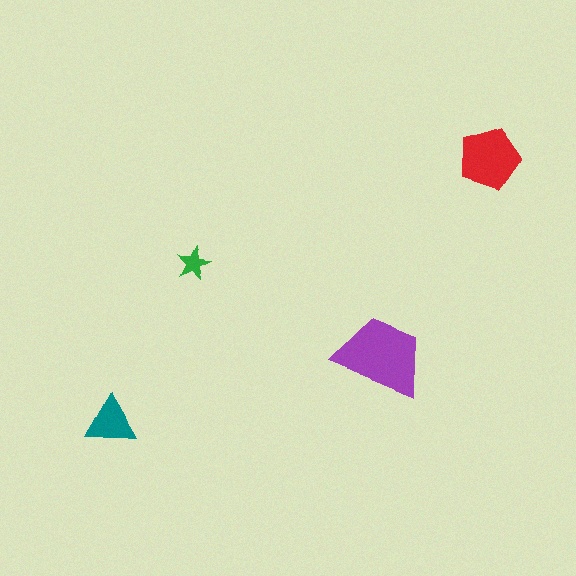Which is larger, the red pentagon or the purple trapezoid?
The purple trapezoid.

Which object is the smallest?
The green star.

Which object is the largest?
The purple trapezoid.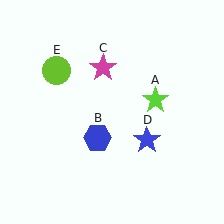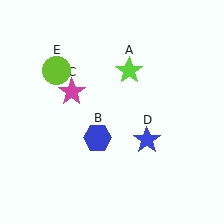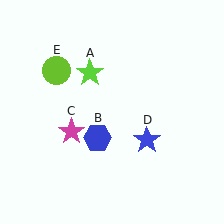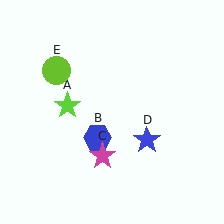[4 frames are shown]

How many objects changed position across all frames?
2 objects changed position: lime star (object A), magenta star (object C).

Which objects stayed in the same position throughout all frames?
Blue hexagon (object B) and blue star (object D) and lime circle (object E) remained stationary.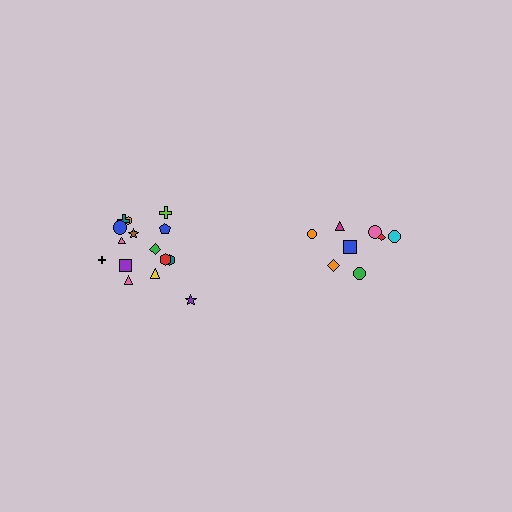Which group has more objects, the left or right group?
The left group.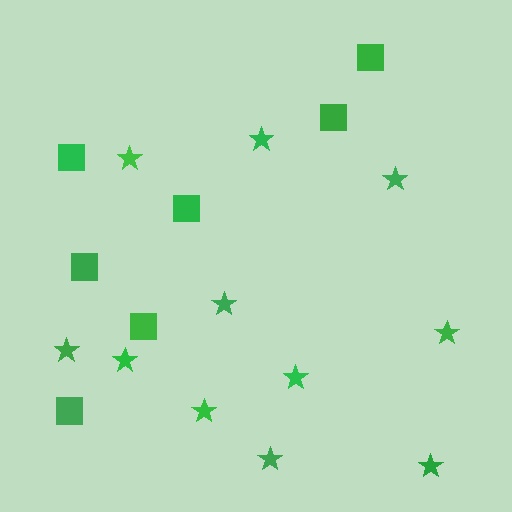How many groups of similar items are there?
There are 2 groups: one group of squares (7) and one group of stars (11).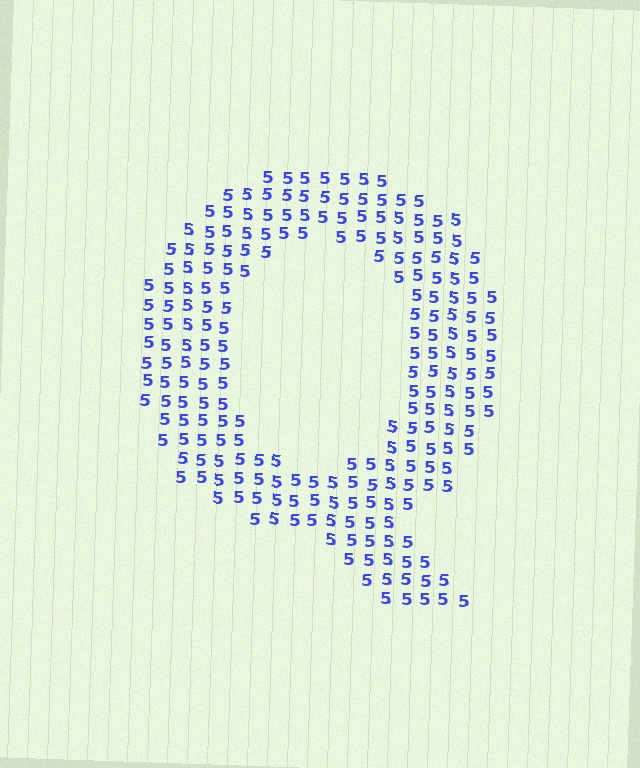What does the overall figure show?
The overall figure shows the letter Q.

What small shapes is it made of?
It is made of small digit 5's.